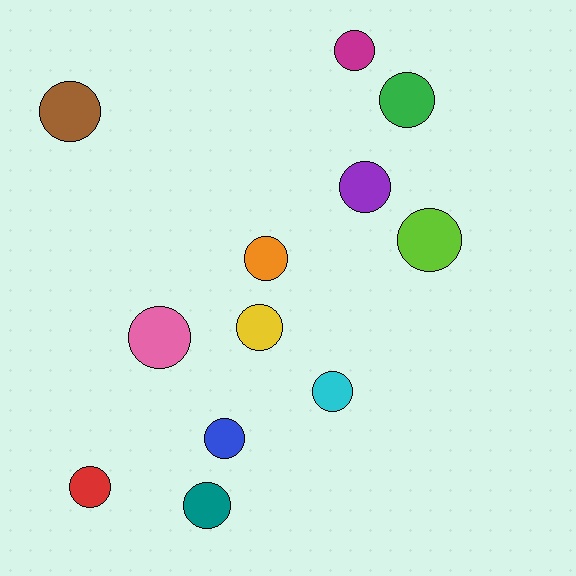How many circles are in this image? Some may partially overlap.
There are 12 circles.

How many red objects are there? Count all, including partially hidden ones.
There is 1 red object.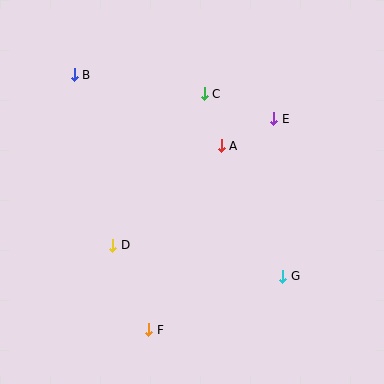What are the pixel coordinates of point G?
Point G is at (283, 276).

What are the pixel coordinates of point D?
Point D is at (113, 245).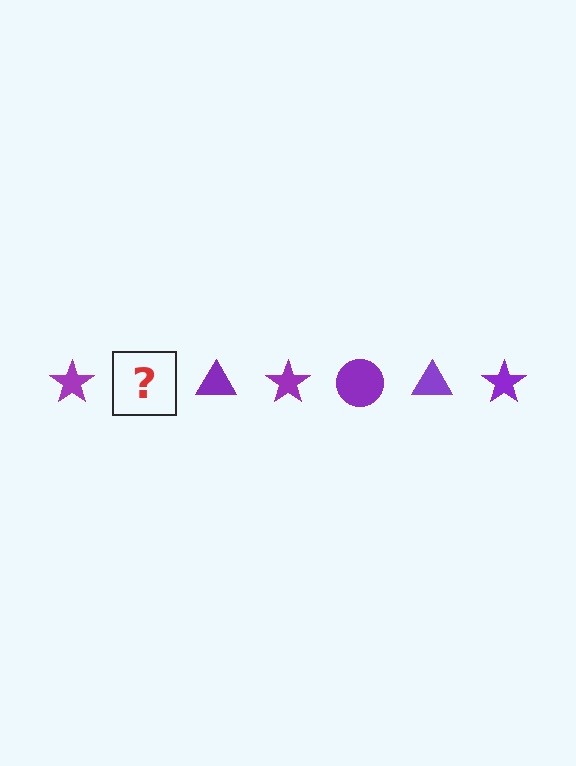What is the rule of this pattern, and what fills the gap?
The rule is that the pattern cycles through star, circle, triangle shapes in purple. The gap should be filled with a purple circle.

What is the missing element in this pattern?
The missing element is a purple circle.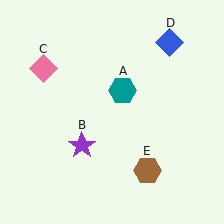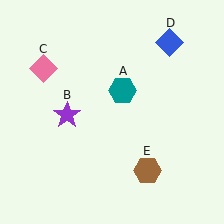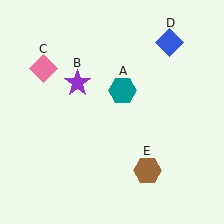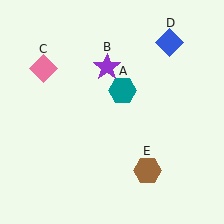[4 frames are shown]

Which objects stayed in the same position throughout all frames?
Teal hexagon (object A) and pink diamond (object C) and blue diamond (object D) and brown hexagon (object E) remained stationary.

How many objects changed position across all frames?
1 object changed position: purple star (object B).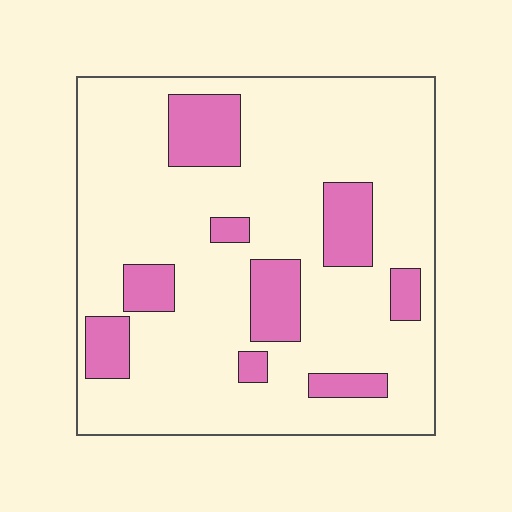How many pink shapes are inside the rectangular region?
9.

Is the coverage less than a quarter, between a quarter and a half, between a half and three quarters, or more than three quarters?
Less than a quarter.